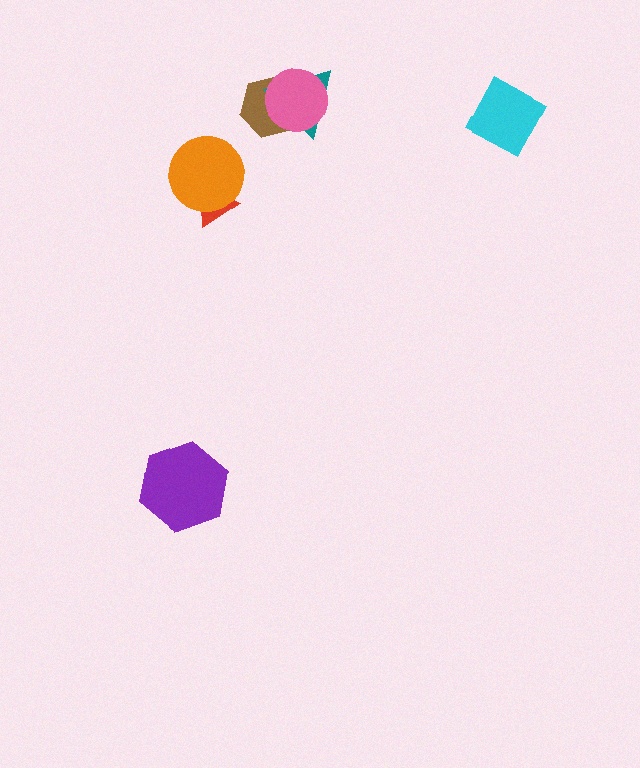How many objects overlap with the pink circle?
2 objects overlap with the pink circle.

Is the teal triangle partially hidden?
Yes, it is partially covered by another shape.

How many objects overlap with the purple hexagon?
0 objects overlap with the purple hexagon.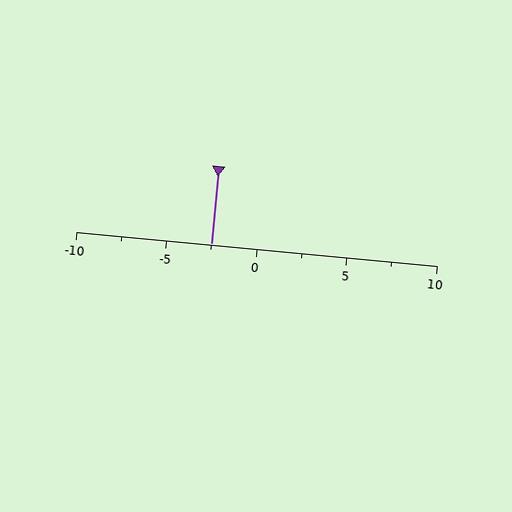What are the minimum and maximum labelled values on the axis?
The axis runs from -10 to 10.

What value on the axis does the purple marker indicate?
The marker indicates approximately -2.5.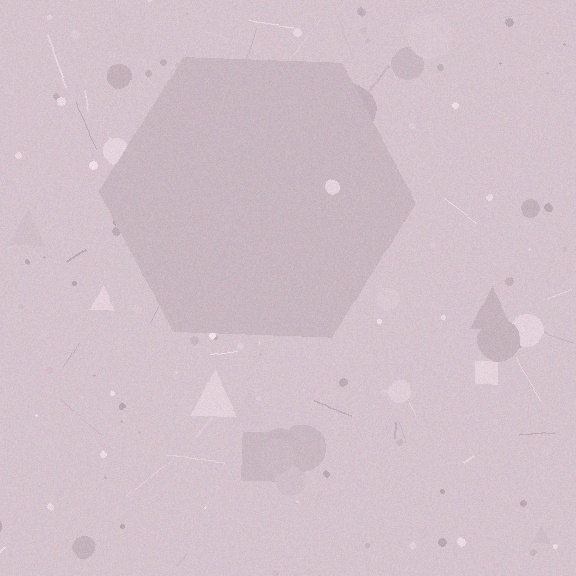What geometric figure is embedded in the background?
A hexagon is embedded in the background.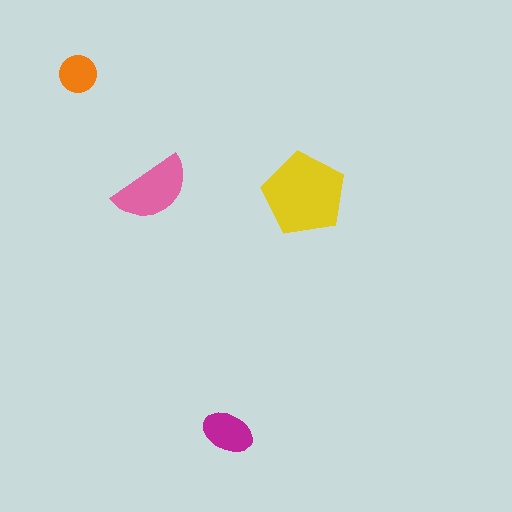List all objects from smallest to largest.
The orange circle, the magenta ellipse, the pink semicircle, the yellow pentagon.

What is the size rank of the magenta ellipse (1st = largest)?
3rd.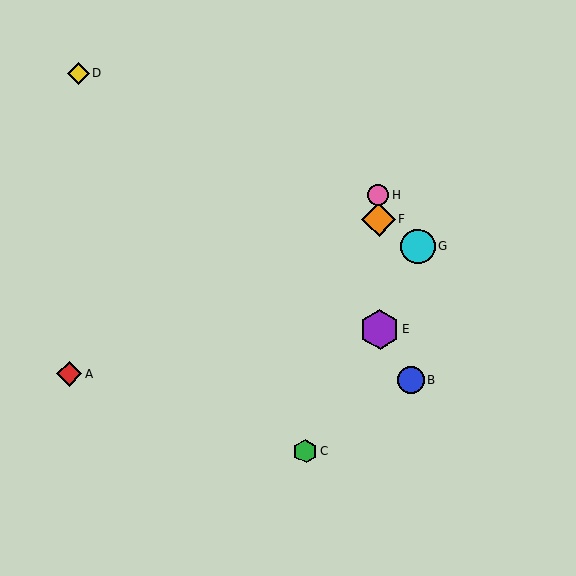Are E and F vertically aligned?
Yes, both are at x≈380.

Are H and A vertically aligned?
No, H is at x≈379 and A is at x≈69.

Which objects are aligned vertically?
Objects E, F, H are aligned vertically.